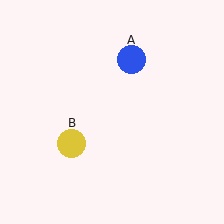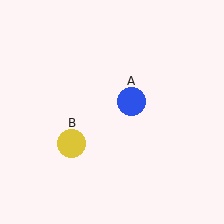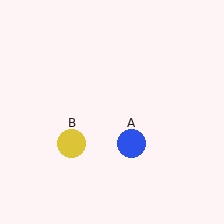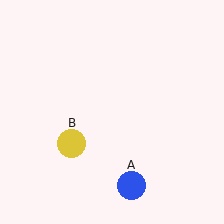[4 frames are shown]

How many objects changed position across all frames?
1 object changed position: blue circle (object A).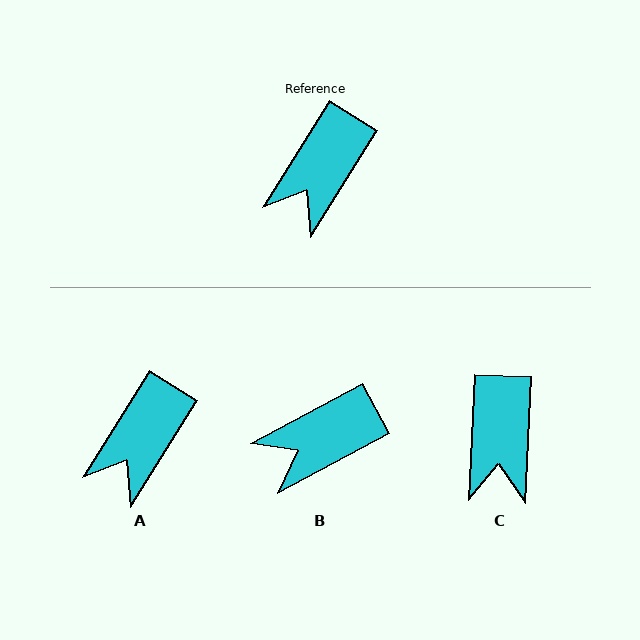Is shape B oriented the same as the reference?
No, it is off by about 29 degrees.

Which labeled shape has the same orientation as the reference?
A.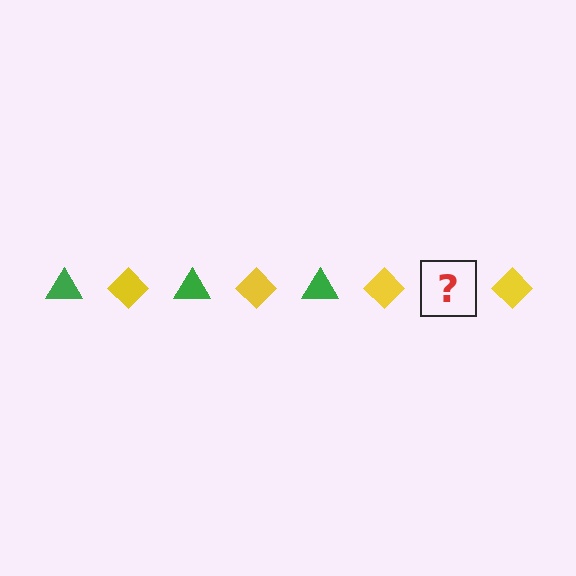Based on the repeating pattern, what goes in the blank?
The blank should be a green triangle.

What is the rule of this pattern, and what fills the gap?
The rule is that the pattern alternates between green triangle and yellow diamond. The gap should be filled with a green triangle.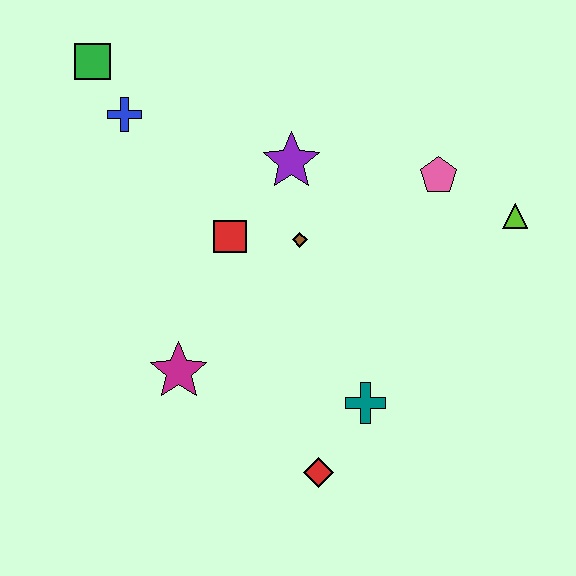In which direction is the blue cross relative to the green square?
The blue cross is below the green square.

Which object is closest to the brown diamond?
The red square is closest to the brown diamond.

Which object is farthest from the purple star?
The red diamond is farthest from the purple star.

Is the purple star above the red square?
Yes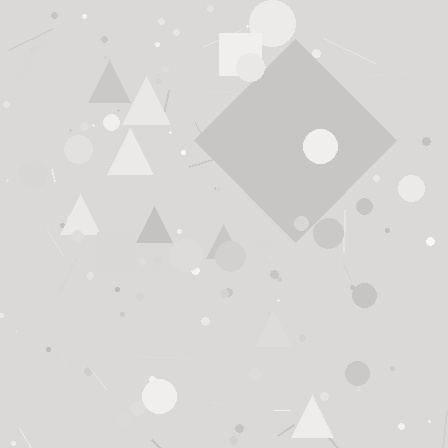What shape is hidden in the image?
A diamond is hidden in the image.